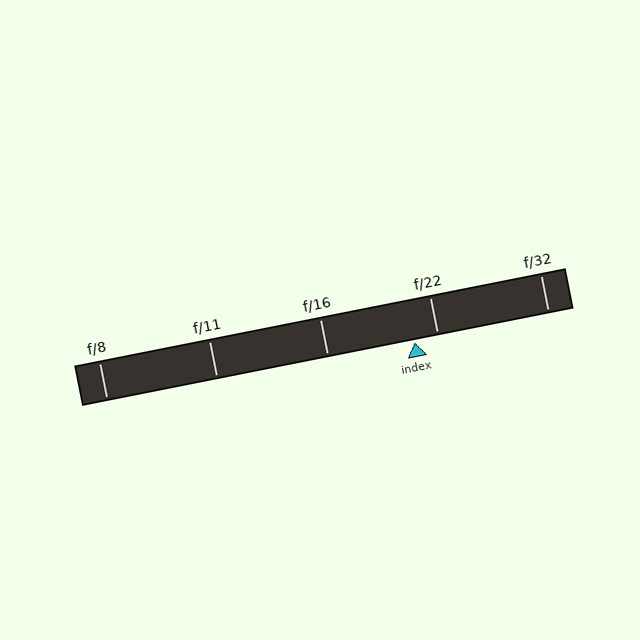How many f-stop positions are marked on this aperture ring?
There are 5 f-stop positions marked.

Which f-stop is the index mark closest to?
The index mark is closest to f/22.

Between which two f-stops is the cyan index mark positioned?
The index mark is between f/16 and f/22.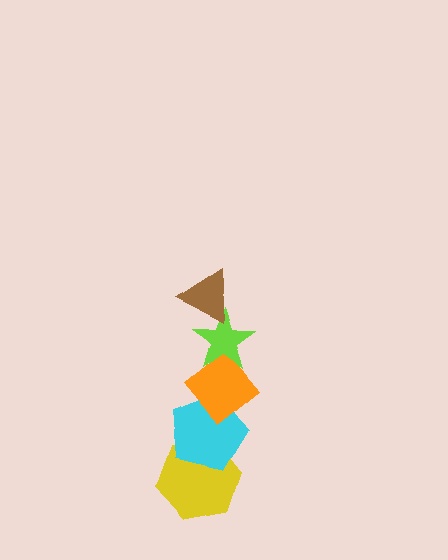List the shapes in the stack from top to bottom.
From top to bottom: the brown triangle, the lime star, the orange diamond, the cyan pentagon, the yellow hexagon.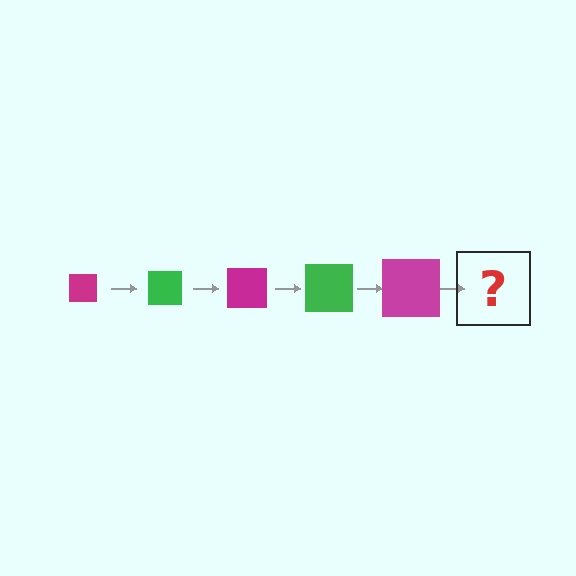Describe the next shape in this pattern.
It should be a green square, larger than the previous one.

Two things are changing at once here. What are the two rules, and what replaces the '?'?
The two rules are that the square grows larger each step and the color cycles through magenta and green. The '?' should be a green square, larger than the previous one.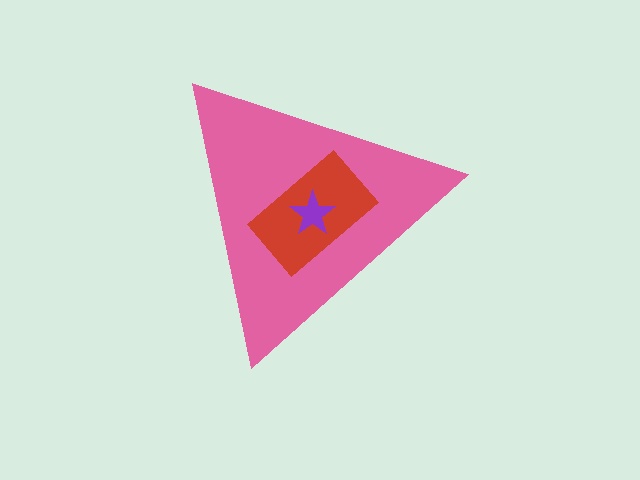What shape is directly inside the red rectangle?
The purple star.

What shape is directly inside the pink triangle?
The red rectangle.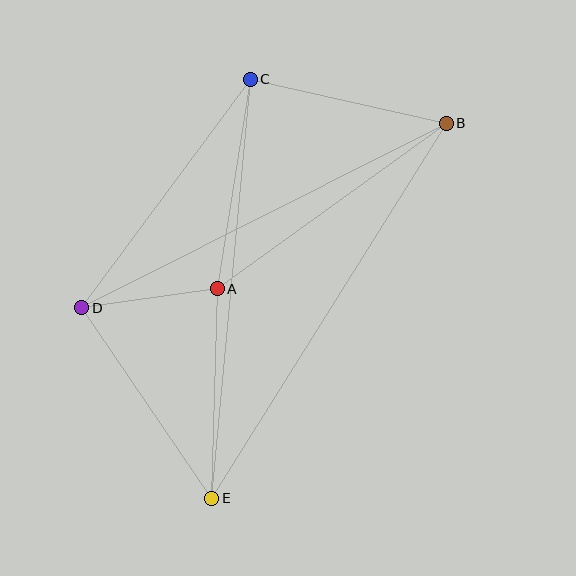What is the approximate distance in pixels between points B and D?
The distance between B and D is approximately 409 pixels.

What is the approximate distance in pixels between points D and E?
The distance between D and E is approximately 231 pixels.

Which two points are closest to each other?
Points A and D are closest to each other.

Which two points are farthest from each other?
Points B and E are farthest from each other.